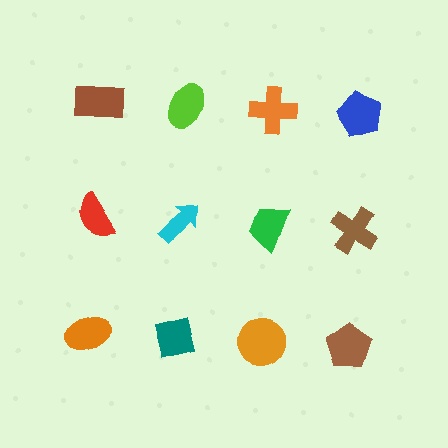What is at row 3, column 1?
An orange ellipse.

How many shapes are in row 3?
4 shapes.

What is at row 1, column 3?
An orange cross.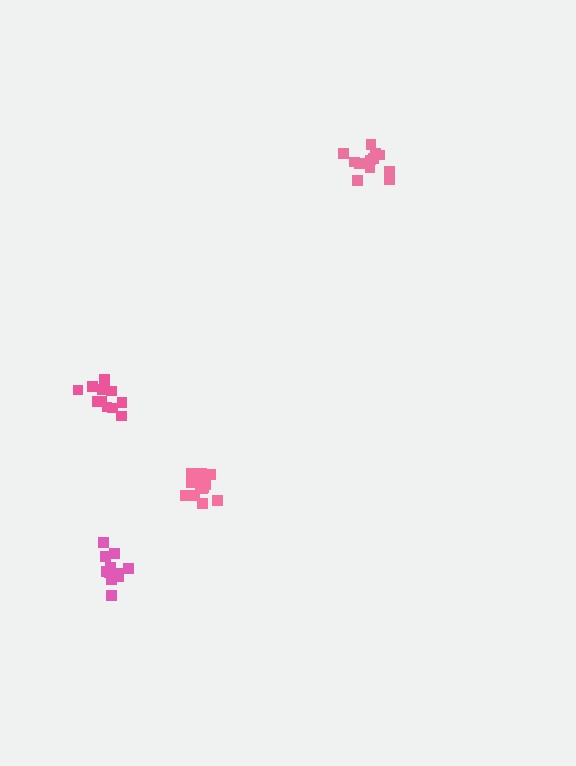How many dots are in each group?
Group 1: 14 dots, Group 2: 12 dots, Group 3: 11 dots, Group 4: 12 dots (49 total).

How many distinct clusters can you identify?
There are 4 distinct clusters.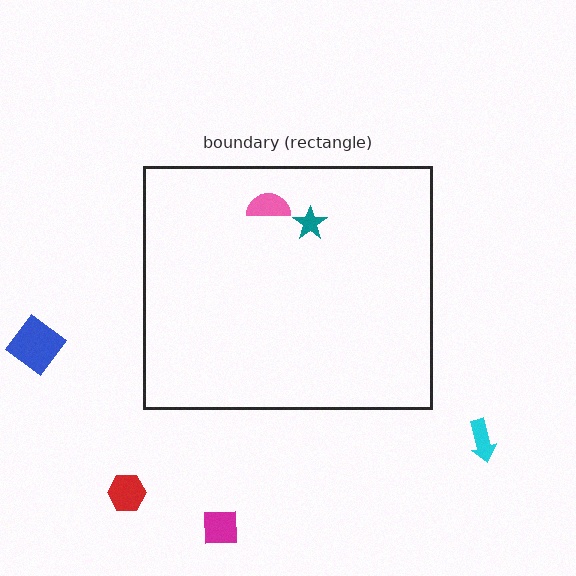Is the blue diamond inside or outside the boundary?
Outside.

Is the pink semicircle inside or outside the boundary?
Inside.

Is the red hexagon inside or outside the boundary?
Outside.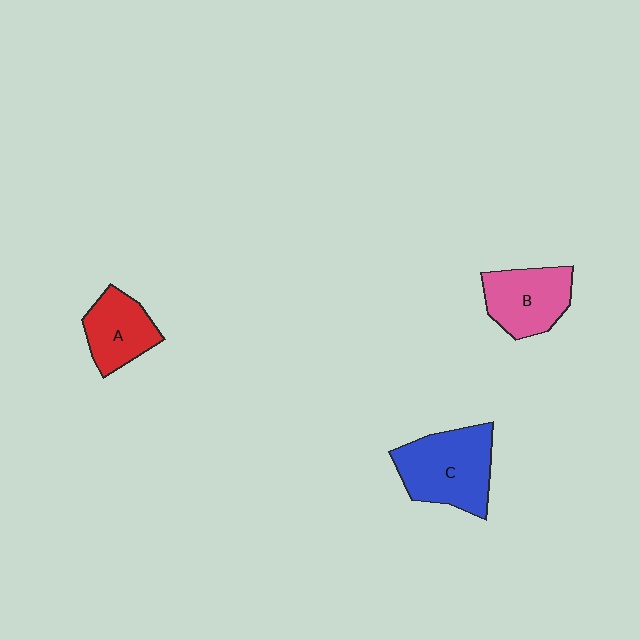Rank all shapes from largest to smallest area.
From largest to smallest: C (blue), B (pink), A (red).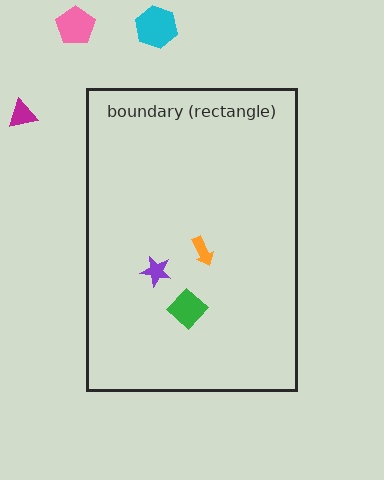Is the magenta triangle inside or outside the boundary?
Outside.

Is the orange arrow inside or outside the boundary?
Inside.